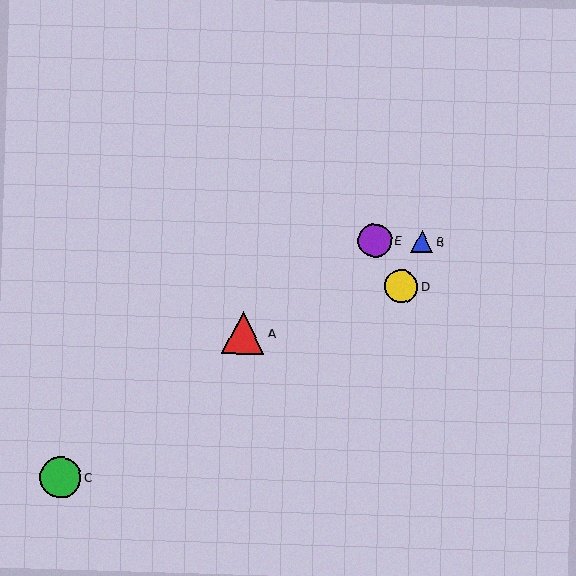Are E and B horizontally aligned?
Yes, both are at y≈240.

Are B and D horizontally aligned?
No, B is at y≈242 and D is at y≈287.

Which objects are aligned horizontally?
Objects B, E are aligned horizontally.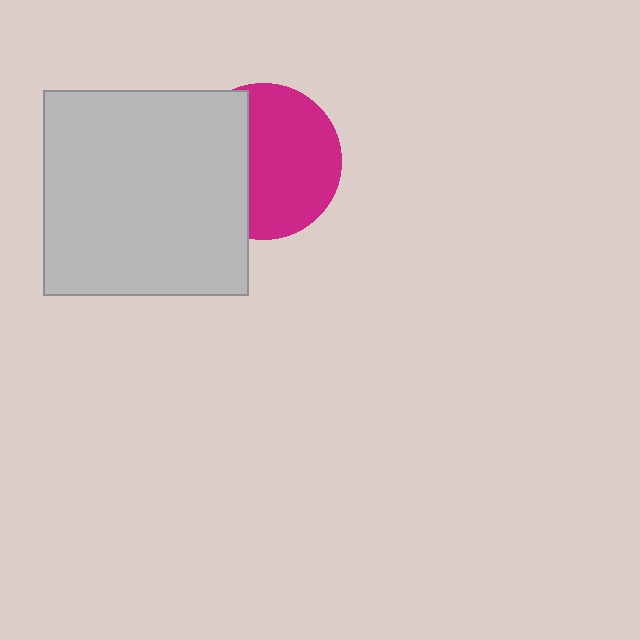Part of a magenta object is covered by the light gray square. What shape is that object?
It is a circle.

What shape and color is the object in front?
The object in front is a light gray square.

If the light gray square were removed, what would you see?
You would see the complete magenta circle.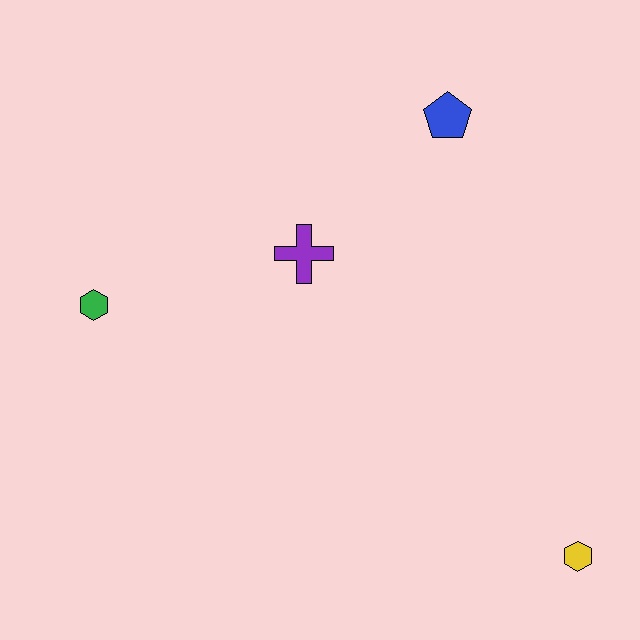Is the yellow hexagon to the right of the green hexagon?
Yes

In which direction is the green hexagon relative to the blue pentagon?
The green hexagon is to the left of the blue pentagon.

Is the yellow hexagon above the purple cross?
No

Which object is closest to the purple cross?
The blue pentagon is closest to the purple cross.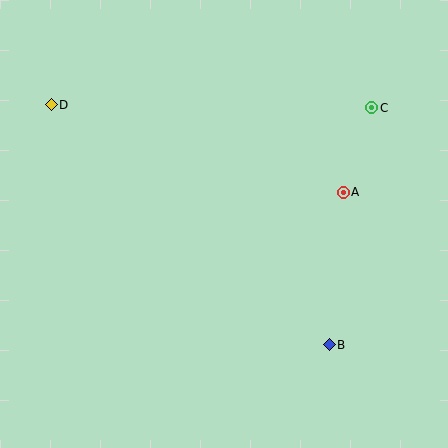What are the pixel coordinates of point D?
Point D is at (51, 105).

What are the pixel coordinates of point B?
Point B is at (329, 345).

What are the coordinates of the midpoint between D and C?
The midpoint between D and C is at (211, 106).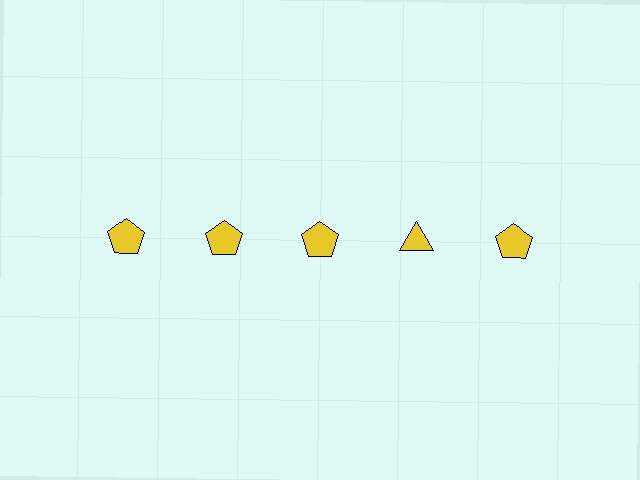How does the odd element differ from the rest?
It has a different shape: triangle instead of pentagon.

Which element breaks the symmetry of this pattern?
The yellow triangle in the top row, second from right column breaks the symmetry. All other shapes are yellow pentagons.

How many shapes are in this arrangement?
There are 5 shapes arranged in a grid pattern.